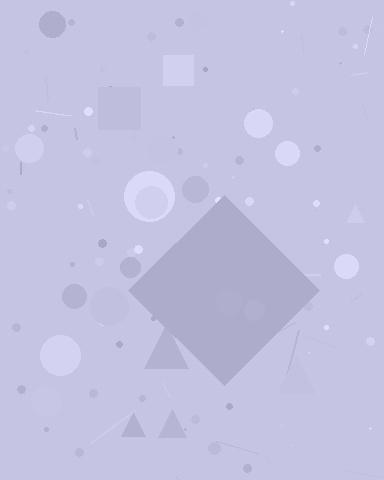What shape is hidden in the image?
A diamond is hidden in the image.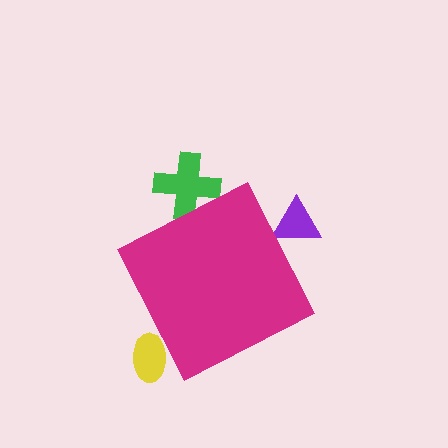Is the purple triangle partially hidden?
Yes, the purple triangle is partially hidden behind the magenta diamond.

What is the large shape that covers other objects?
A magenta diamond.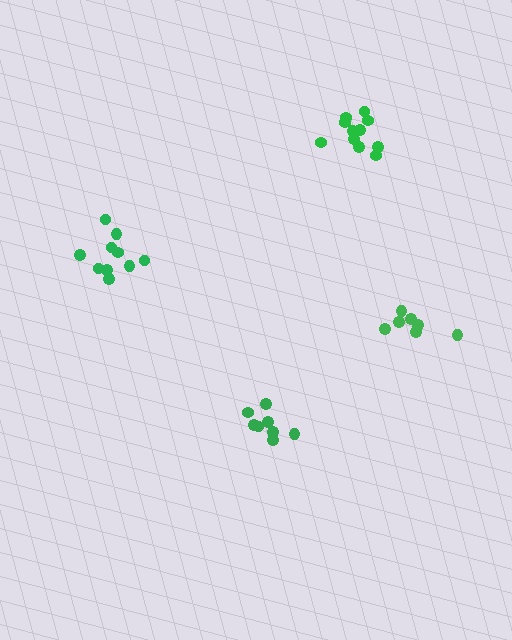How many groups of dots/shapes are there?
There are 4 groups.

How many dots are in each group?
Group 1: 7 dots, Group 2: 10 dots, Group 3: 8 dots, Group 4: 11 dots (36 total).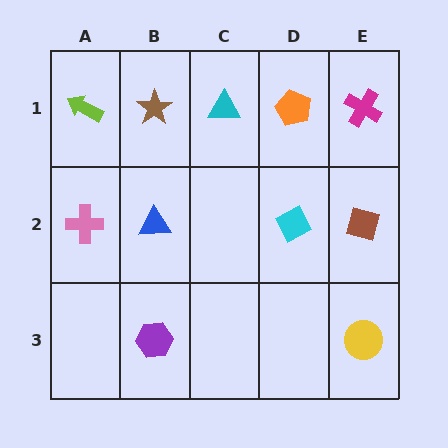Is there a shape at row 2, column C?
No, that cell is empty.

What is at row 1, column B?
A brown star.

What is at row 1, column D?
An orange pentagon.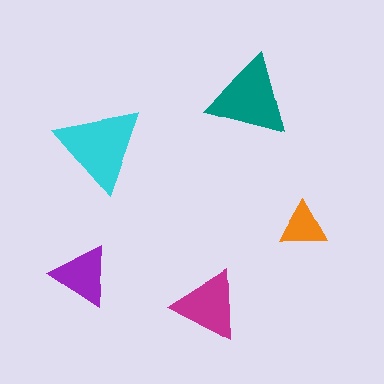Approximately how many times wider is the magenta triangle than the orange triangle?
About 1.5 times wider.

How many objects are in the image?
There are 5 objects in the image.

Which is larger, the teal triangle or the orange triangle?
The teal one.